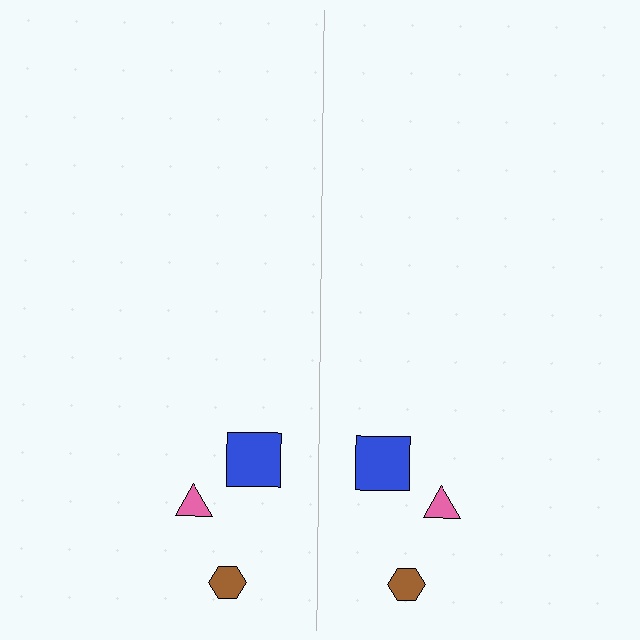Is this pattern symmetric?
Yes, this pattern has bilateral (reflection) symmetry.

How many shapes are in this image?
There are 6 shapes in this image.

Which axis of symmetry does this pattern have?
The pattern has a vertical axis of symmetry running through the center of the image.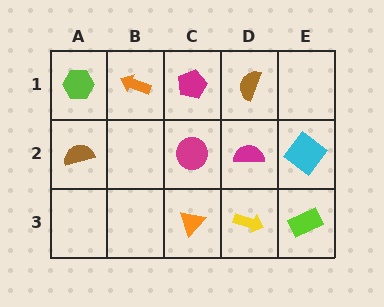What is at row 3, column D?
A yellow arrow.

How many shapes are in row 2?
4 shapes.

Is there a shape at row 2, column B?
No, that cell is empty.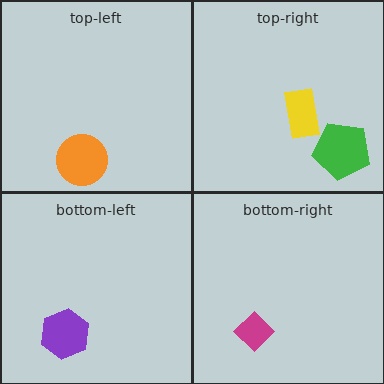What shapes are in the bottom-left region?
The purple hexagon.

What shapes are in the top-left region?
The orange circle.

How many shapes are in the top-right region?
2.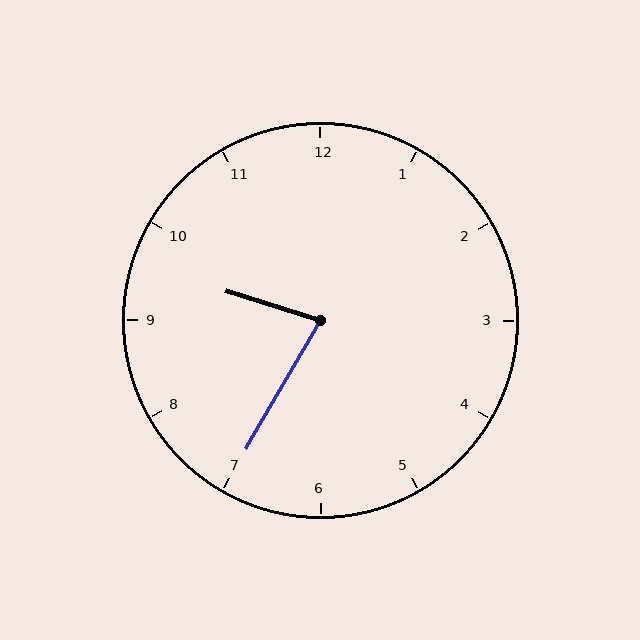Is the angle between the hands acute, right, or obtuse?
It is acute.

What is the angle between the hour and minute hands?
Approximately 78 degrees.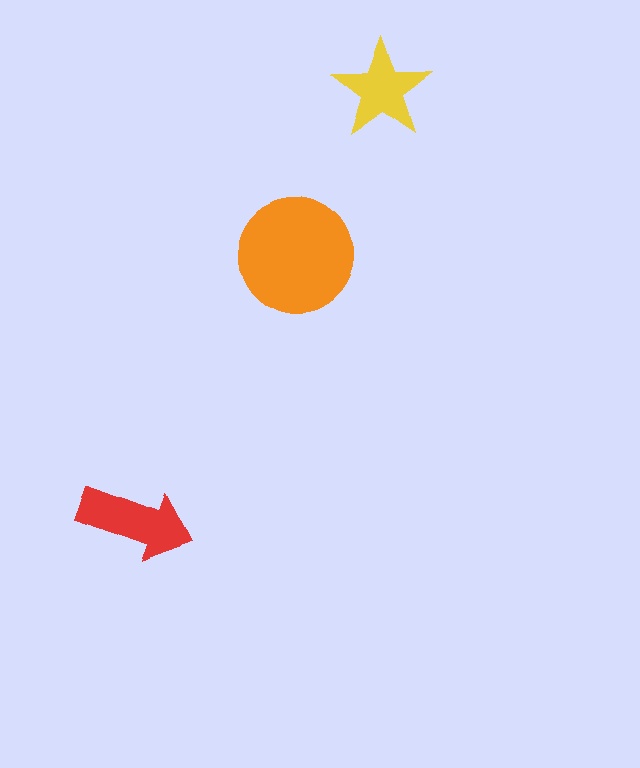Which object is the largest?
The orange circle.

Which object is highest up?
The yellow star is topmost.